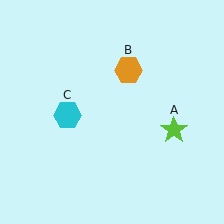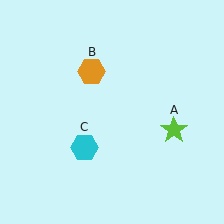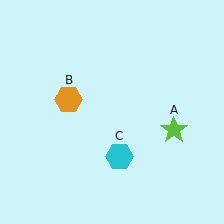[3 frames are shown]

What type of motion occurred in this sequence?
The orange hexagon (object B), cyan hexagon (object C) rotated counterclockwise around the center of the scene.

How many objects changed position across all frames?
2 objects changed position: orange hexagon (object B), cyan hexagon (object C).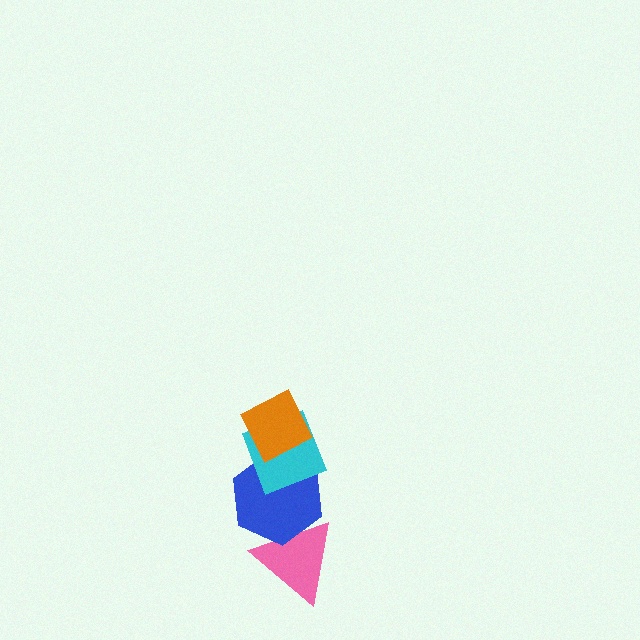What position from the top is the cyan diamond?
The cyan diamond is 2nd from the top.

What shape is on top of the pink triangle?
The blue hexagon is on top of the pink triangle.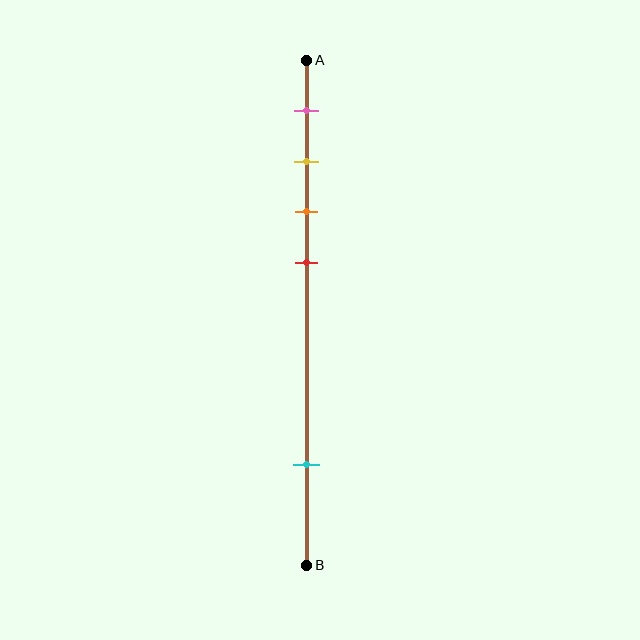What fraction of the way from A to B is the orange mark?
The orange mark is approximately 30% (0.3) of the way from A to B.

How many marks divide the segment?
There are 5 marks dividing the segment.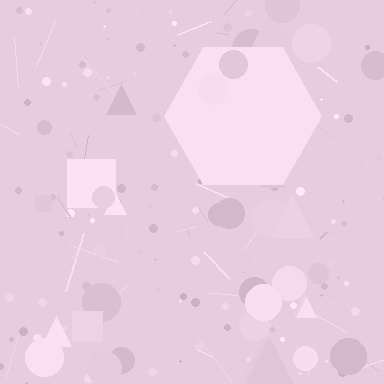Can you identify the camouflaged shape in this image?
The camouflaged shape is a hexagon.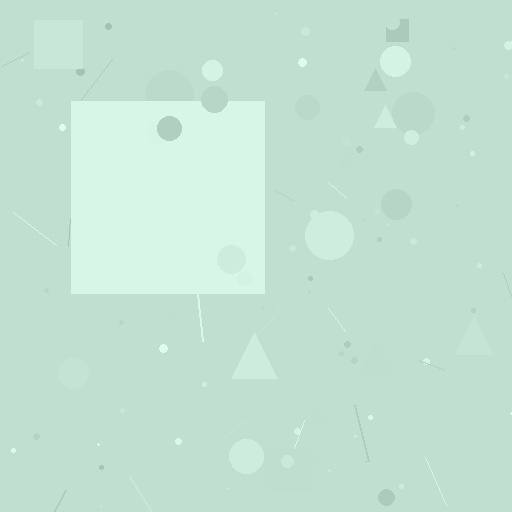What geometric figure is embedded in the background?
A square is embedded in the background.